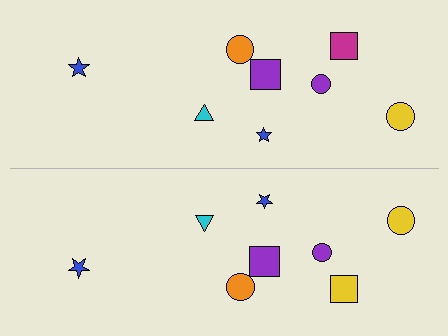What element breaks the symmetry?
The yellow square on the bottom side breaks the symmetry — its mirror counterpart is magenta.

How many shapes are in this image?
There are 16 shapes in this image.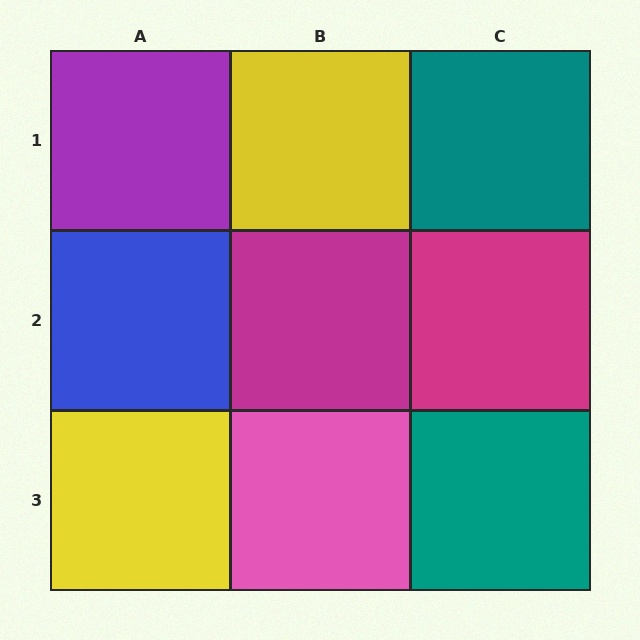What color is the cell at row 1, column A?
Purple.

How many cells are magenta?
2 cells are magenta.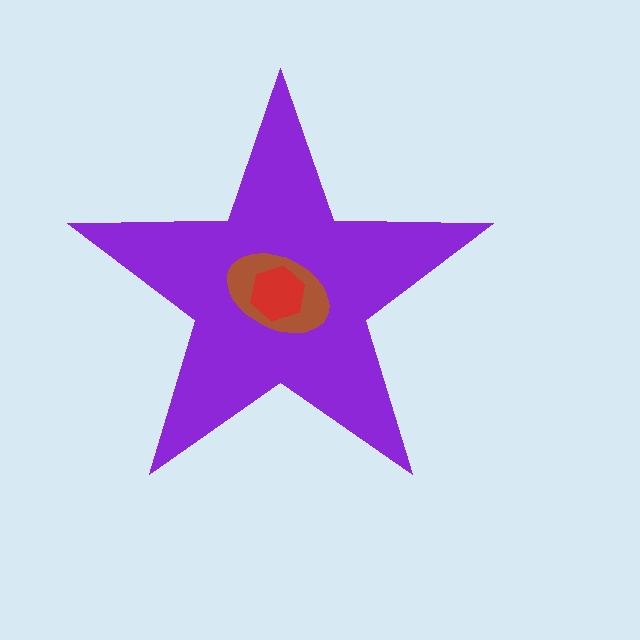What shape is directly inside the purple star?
The brown ellipse.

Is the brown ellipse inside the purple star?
Yes.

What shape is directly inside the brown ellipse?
The red hexagon.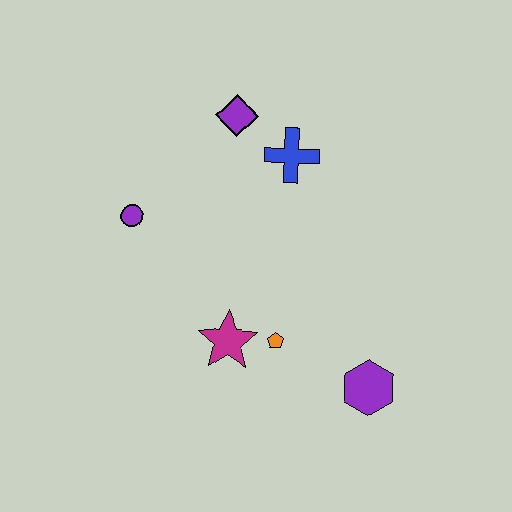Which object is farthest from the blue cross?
The purple hexagon is farthest from the blue cross.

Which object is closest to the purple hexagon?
The orange pentagon is closest to the purple hexagon.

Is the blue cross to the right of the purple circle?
Yes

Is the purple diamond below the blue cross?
No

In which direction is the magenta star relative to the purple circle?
The magenta star is below the purple circle.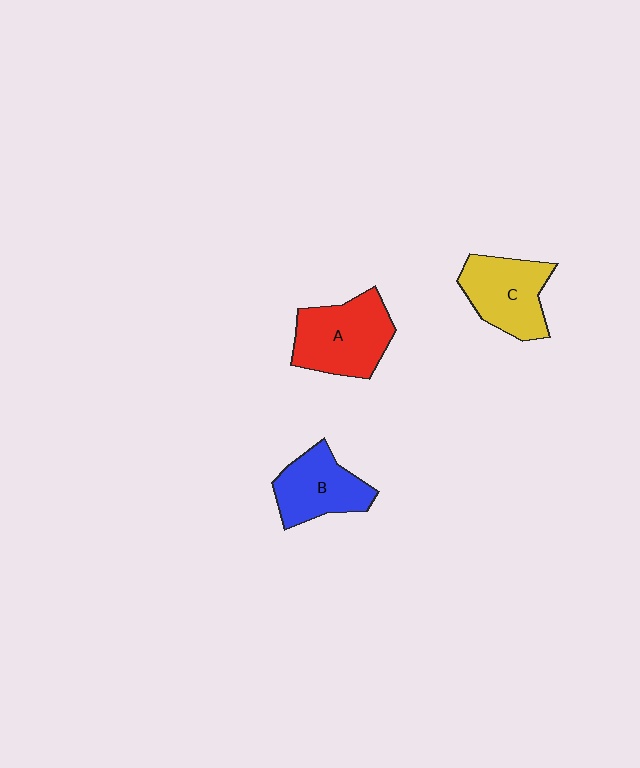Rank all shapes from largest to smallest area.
From largest to smallest: A (red), C (yellow), B (blue).